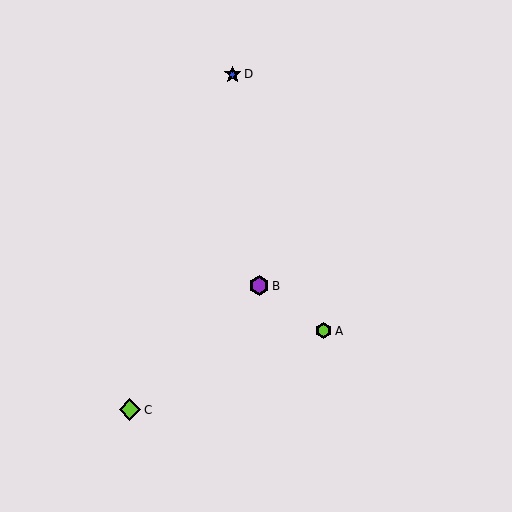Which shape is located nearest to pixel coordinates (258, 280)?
The purple hexagon (labeled B) at (259, 286) is nearest to that location.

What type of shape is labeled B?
Shape B is a purple hexagon.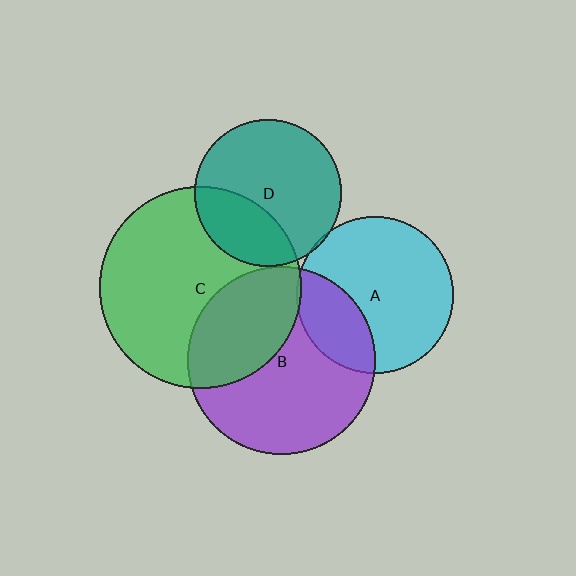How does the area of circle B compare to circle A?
Approximately 1.4 times.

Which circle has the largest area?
Circle C (green).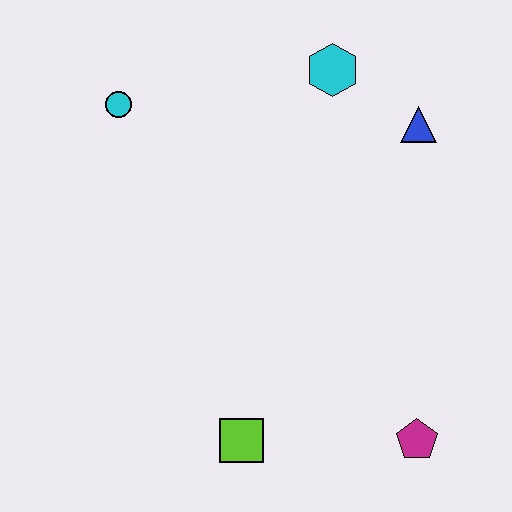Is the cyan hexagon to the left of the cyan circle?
No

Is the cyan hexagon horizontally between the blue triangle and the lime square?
Yes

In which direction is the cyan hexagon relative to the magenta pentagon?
The cyan hexagon is above the magenta pentagon.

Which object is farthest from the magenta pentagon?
The cyan circle is farthest from the magenta pentagon.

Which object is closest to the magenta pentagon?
The lime square is closest to the magenta pentagon.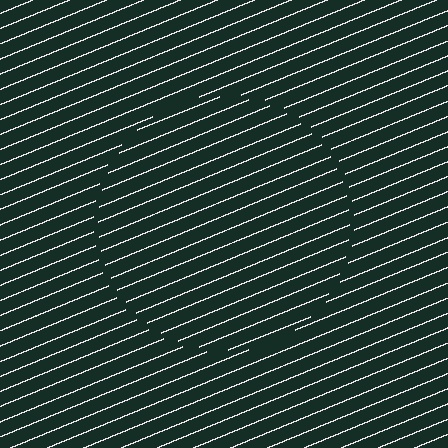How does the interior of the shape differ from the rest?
The interior of the shape contains the same grating, shifted by half a period — the contour is defined by the phase discontinuity where line-ends from the inner and outer gratings abut.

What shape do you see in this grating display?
An illusory circle. The interior of the shape contains the same grating, shifted by half a period — the contour is defined by the phase discontinuity where line-ends from the inner and outer gratings abut.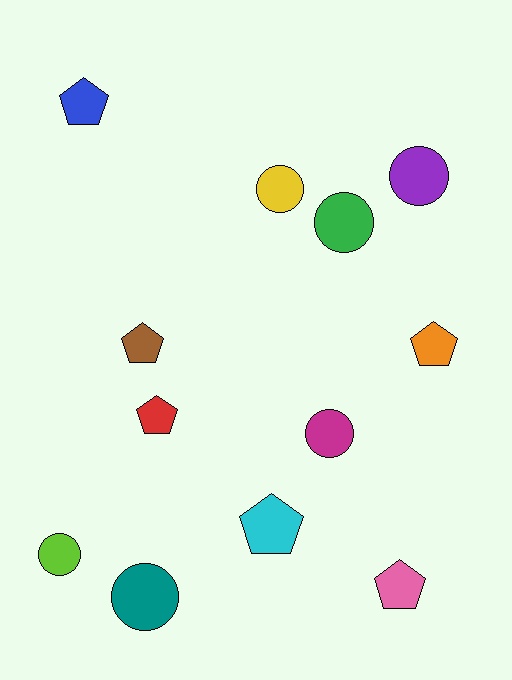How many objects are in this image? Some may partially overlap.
There are 12 objects.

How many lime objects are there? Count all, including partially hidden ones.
There is 1 lime object.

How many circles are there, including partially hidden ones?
There are 6 circles.